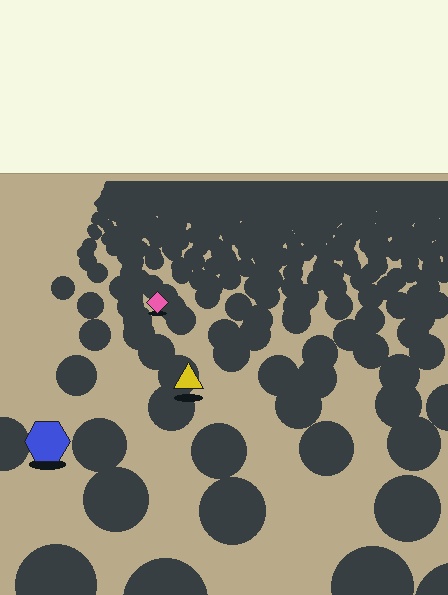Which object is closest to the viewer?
The blue hexagon is closest. The texture marks near it are larger and more spread out.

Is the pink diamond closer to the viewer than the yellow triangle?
No. The yellow triangle is closer — you can tell from the texture gradient: the ground texture is coarser near it.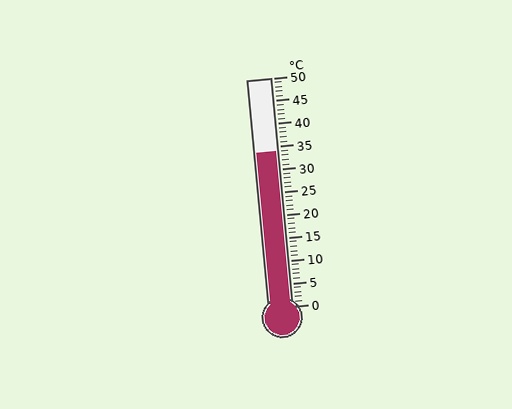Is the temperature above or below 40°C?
The temperature is below 40°C.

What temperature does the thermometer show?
The thermometer shows approximately 34°C.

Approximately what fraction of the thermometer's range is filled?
The thermometer is filled to approximately 70% of its range.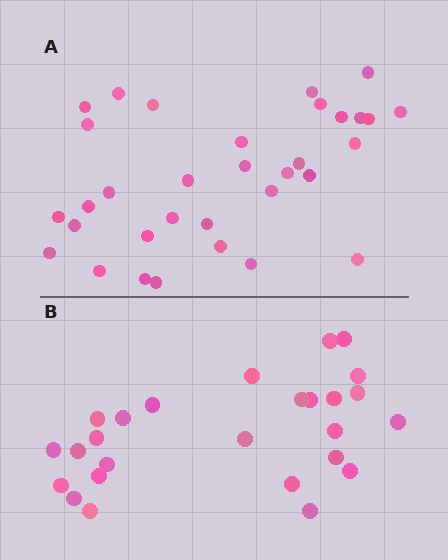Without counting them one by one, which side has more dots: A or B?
Region A (the top region) has more dots.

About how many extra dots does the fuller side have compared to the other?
Region A has roughly 8 or so more dots than region B.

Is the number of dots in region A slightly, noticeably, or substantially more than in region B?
Region A has noticeably more, but not dramatically so. The ratio is roughly 1.3 to 1.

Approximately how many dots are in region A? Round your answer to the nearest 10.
About 30 dots. (The exact count is 33, which rounds to 30.)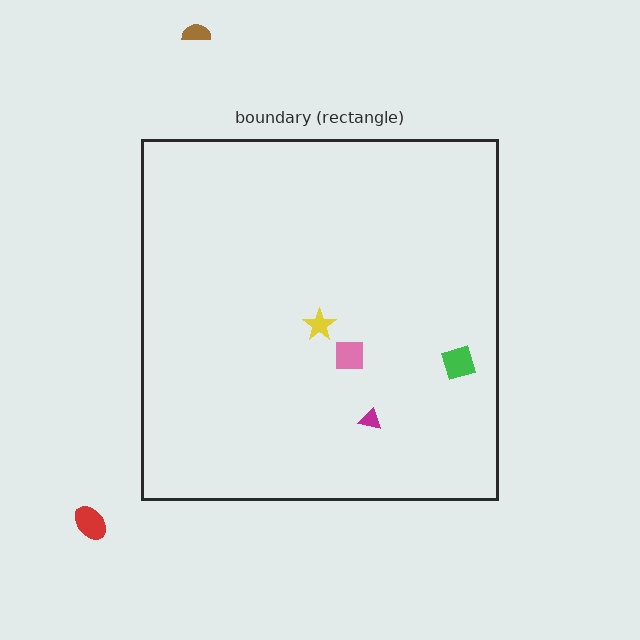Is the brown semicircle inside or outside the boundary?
Outside.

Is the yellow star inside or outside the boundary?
Inside.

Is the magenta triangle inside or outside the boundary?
Inside.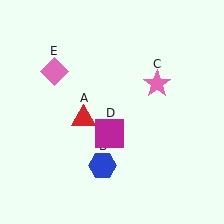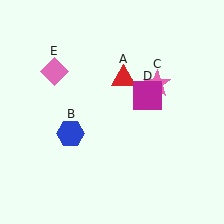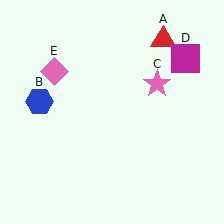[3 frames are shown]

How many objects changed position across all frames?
3 objects changed position: red triangle (object A), blue hexagon (object B), magenta square (object D).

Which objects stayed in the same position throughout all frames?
Pink star (object C) and pink diamond (object E) remained stationary.